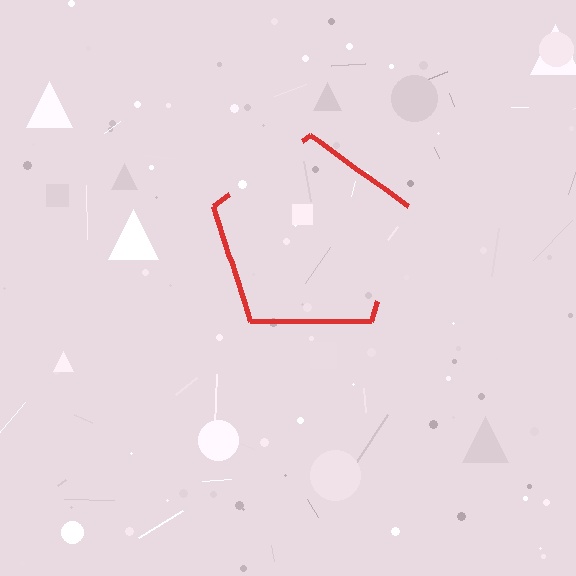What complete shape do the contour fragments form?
The contour fragments form a pentagon.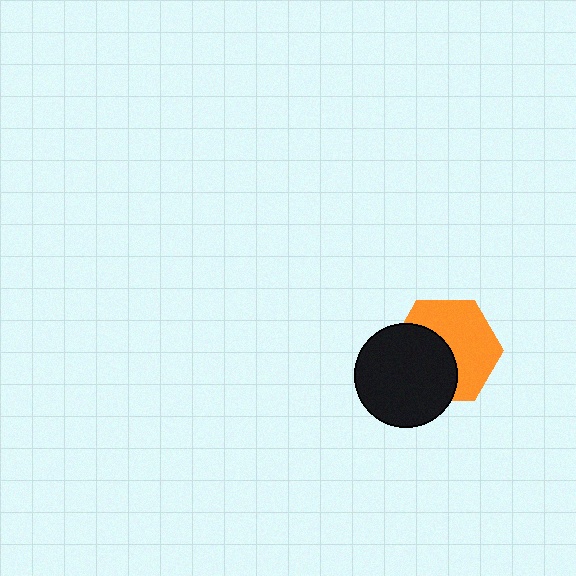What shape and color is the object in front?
The object in front is a black circle.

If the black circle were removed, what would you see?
You would see the complete orange hexagon.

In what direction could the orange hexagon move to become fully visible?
The orange hexagon could move toward the upper-right. That would shift it out from behind the black circle entirely.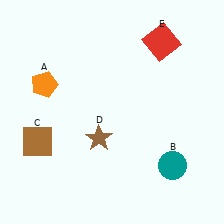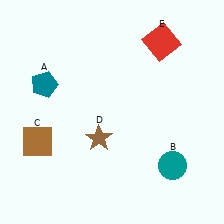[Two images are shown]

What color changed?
The pentagon (A) changed from orange in Image 1 to teal in Image 2.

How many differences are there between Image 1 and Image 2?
There is 1 difference between the two images.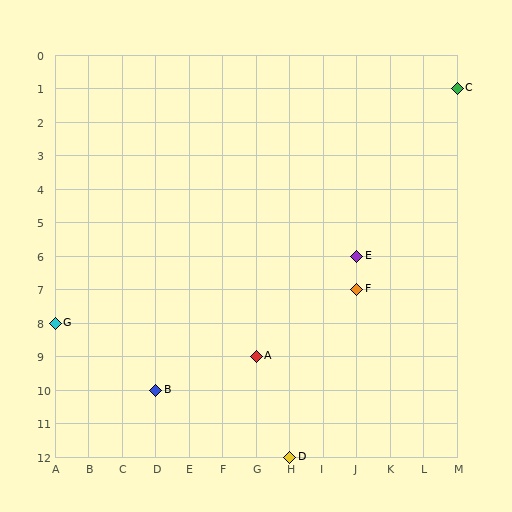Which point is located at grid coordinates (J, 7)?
Point F is at (J, 7).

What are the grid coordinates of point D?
Point D is at grid coordinates (H, 12).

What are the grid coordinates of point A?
Point A is at grid coordinates (G, 9).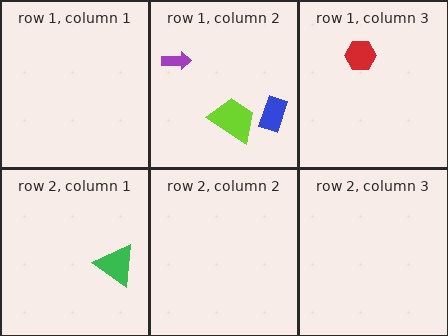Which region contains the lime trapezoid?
The row 1, column 2 region.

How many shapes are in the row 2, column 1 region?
1.